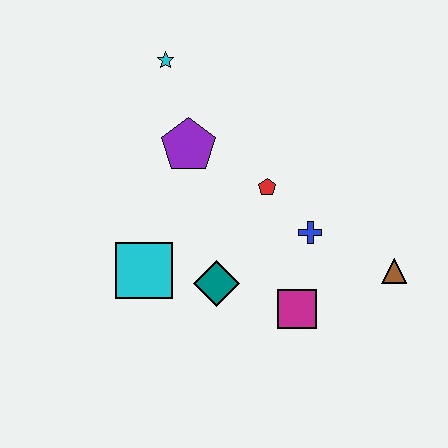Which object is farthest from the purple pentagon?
The brown triangle is farthest from the purple pentagon.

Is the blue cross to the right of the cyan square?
Yes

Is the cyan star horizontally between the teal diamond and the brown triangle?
No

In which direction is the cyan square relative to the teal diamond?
The cyan square is to the left of the teal diamond.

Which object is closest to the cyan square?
The teal diamond is closest to the cyan square.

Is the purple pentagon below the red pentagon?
No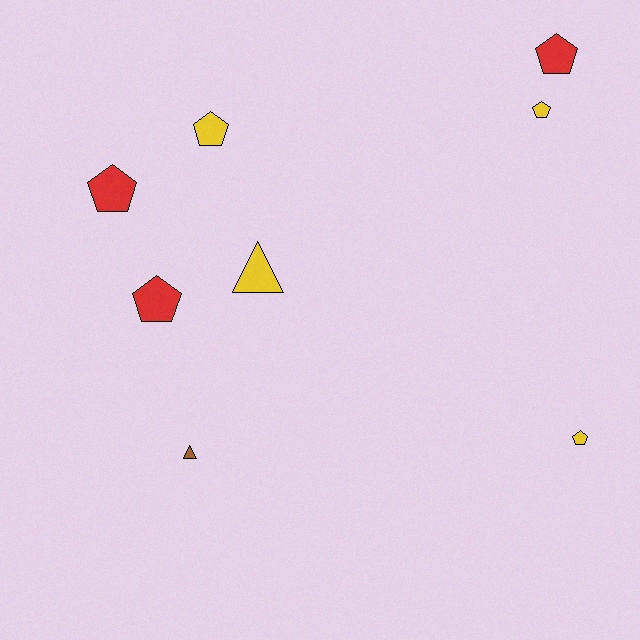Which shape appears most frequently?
Pentagon, with 6 objects.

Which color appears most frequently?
Yellow, with 4 objects.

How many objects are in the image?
There are 8 objects.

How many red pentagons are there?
There are 3 red pentagons.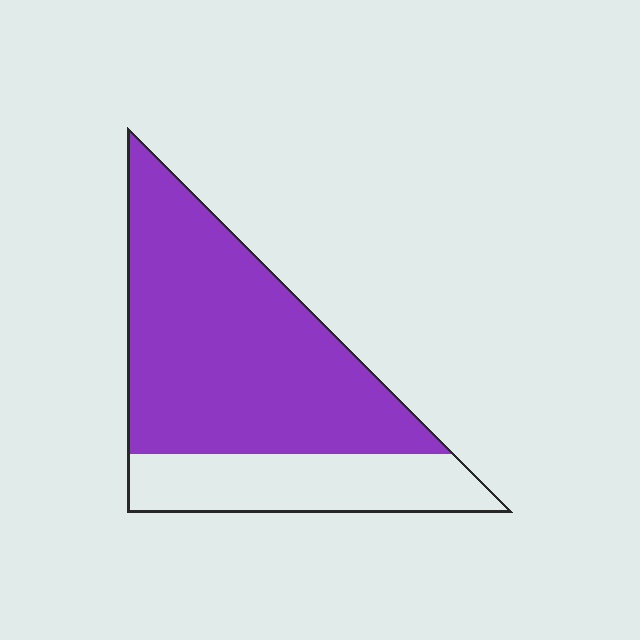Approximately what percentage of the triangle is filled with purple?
Approximately 70%.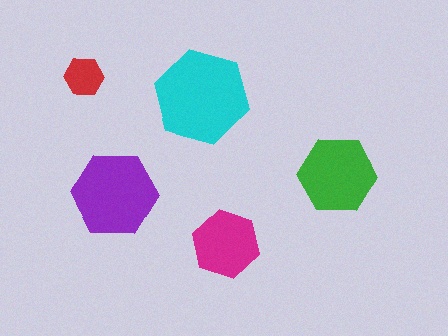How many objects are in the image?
There are 5 objects in the image.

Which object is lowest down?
The magenta hexagon is bottommost.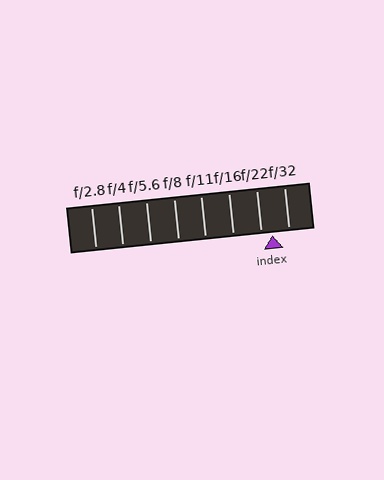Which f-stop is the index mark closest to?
The index mark is closest to f/22.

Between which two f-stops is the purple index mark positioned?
The index mark is between f/22 and f/32.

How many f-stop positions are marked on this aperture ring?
There are 8 f-stop positions marked.